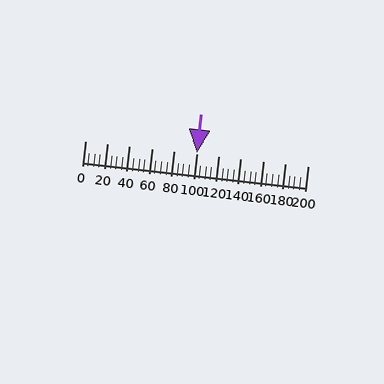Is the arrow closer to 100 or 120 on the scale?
The arrow is closer to 100.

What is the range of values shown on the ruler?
The ruler shows values from 0 to 200.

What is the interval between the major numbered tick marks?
The major tick marks are spaced 20 units apart.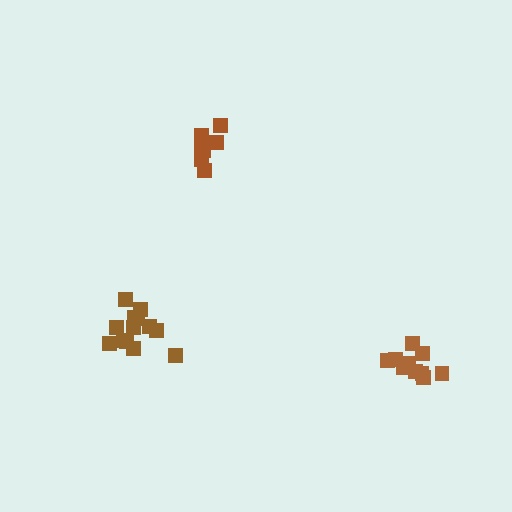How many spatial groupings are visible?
There are 3 spatial groupings.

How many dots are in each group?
Group 1: 13 dots, Group 2: 8 dots, Group 3: 10 dots (31 total).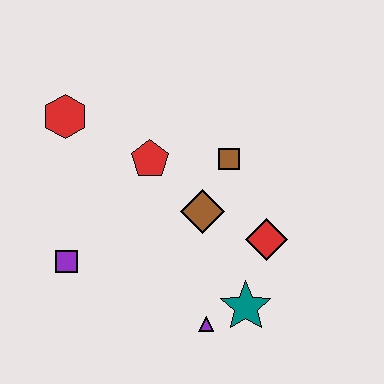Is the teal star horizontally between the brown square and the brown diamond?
No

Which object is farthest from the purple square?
The red diamond is farthest from the purple square.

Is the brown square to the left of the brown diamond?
No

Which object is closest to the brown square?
The brown diamond is closest to the brown square.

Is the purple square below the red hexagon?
Yes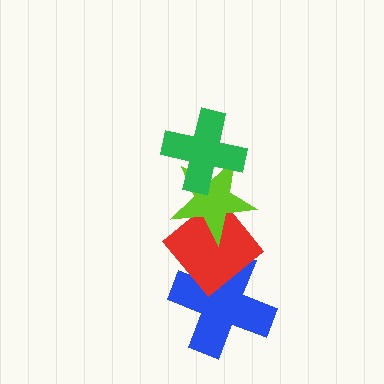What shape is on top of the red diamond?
The lime star is on top of the red diamond.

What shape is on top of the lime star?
The green cross is on top of the lime star.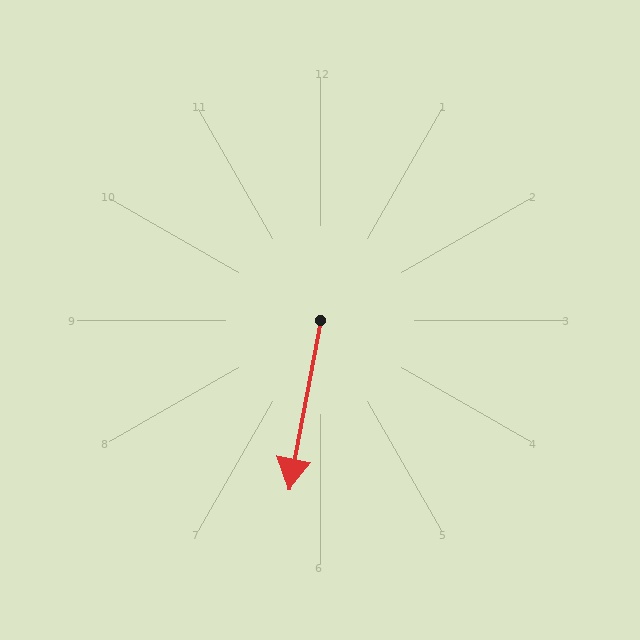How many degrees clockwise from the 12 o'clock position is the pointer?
Approximately 191 degrees.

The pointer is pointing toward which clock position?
Roughly 6 o'clock.